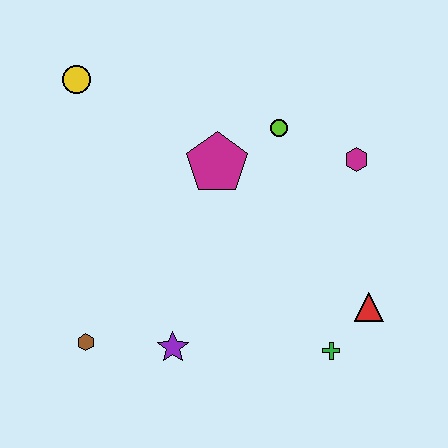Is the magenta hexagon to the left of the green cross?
No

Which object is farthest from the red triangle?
The yellow circle is farthest from the red triangle.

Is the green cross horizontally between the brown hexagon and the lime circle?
No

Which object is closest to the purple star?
The brown hexagon is closest to the purple star.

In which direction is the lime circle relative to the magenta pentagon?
The lime circle is to the right of the magenta pentagon.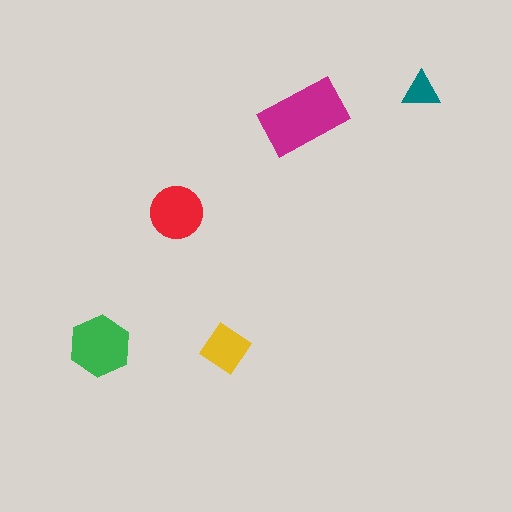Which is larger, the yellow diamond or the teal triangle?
The yellow diamond.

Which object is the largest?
The magenta rectangle.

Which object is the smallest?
The teal triangle.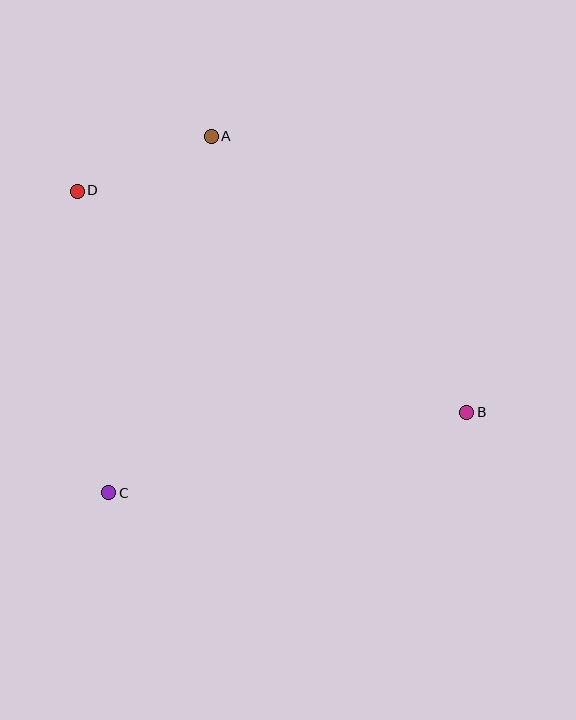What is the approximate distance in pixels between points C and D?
The distance between C and D is approximately 304 pixels.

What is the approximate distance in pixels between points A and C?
The distance between A and C is approximately 371 pixels.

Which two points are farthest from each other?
Points B and D are farthest from each other.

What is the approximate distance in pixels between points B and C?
The distance between B and C is approximately 367 pixels.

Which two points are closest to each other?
Points A and D are closest to each other.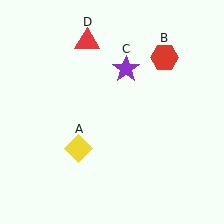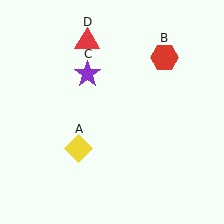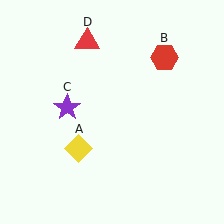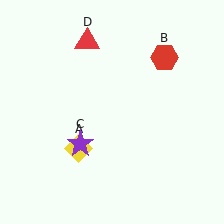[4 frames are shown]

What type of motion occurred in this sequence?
The purple star (object C) rotated counterclockwise around the center of the scene.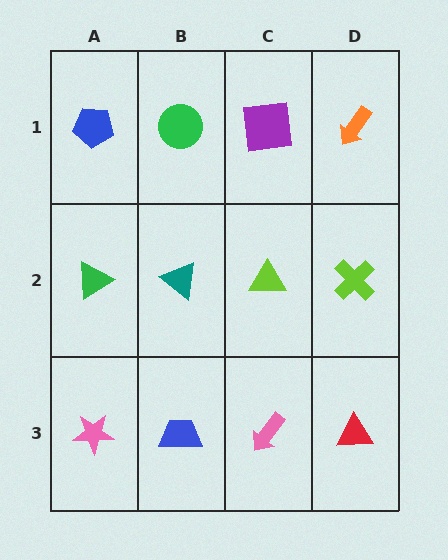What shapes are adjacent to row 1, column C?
A lime triangle (row 2, column C), a green circle (row 1, column B), an orange arrow (row 1, column D).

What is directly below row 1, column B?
A teal triangle.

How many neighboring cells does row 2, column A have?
3.